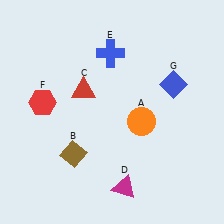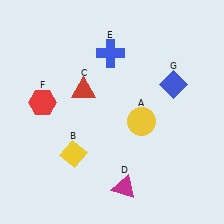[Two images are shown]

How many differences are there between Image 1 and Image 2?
There are 2 differences between the two images.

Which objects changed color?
A changed from orange to yellow. B changed from brown to yellow.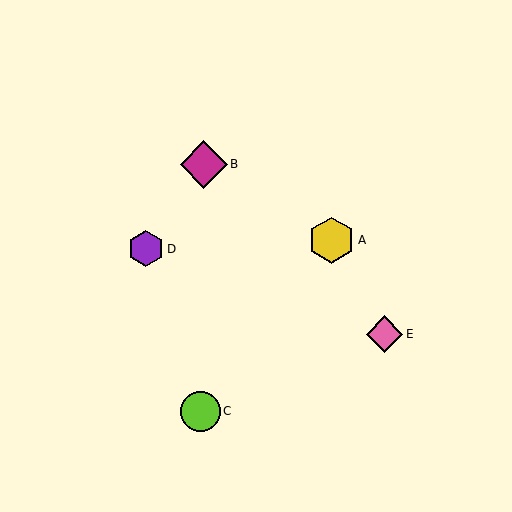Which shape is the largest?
The magenta diamond (labeled B) is the largest.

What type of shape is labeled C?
Shape C is a lime circle.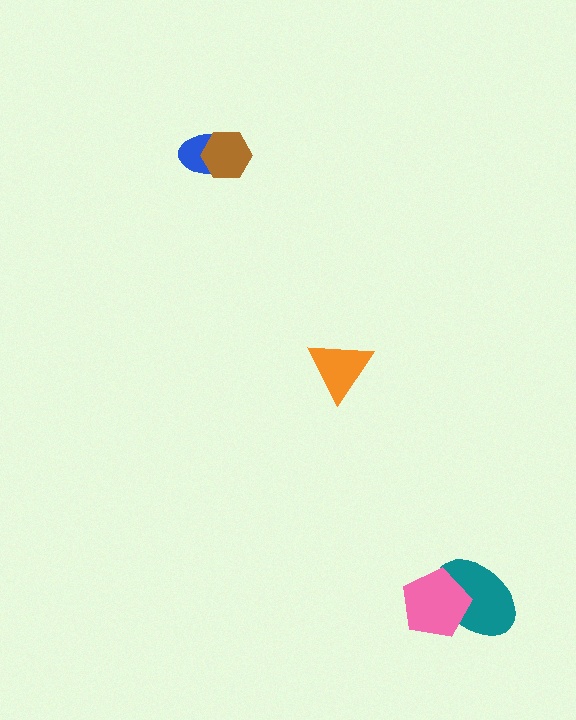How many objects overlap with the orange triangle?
0 objects overlap with the orange triangle.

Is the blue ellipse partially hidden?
Yes, it is partially covered by another shape.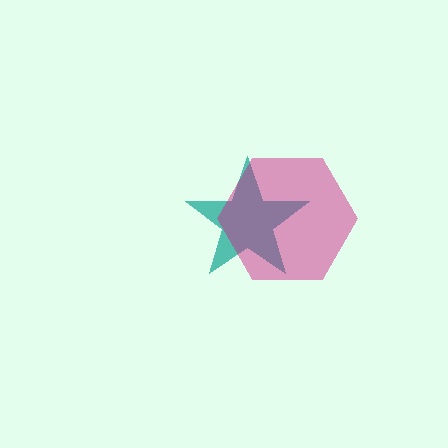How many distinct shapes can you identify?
There are 2 distinct shapes: a teal star, a magenta hexagon.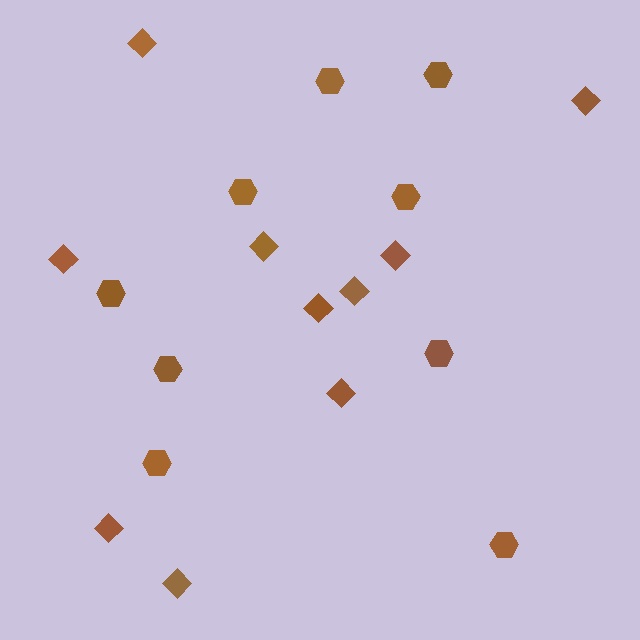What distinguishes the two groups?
There are 2 groups: one group of diamonds (10) and one group of hexagons (9).